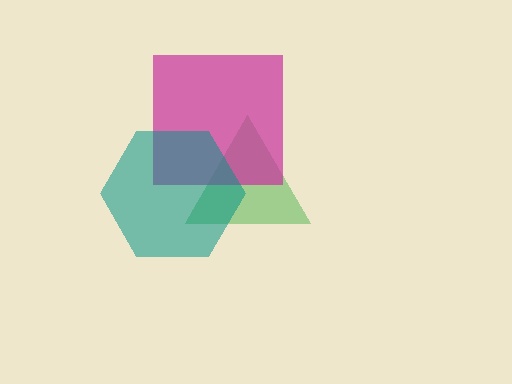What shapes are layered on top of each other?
The layered shapes are: a green triangle, a magenta square, a teal hexagon.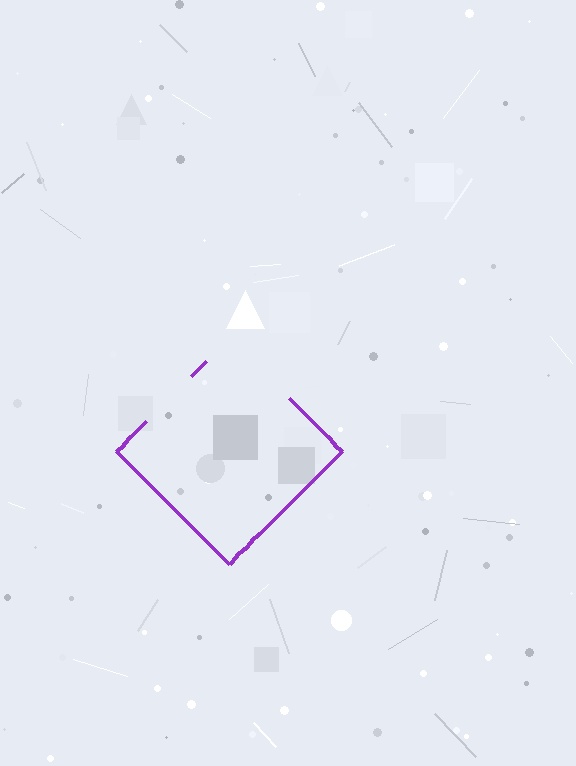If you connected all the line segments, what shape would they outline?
They would outline a diamond.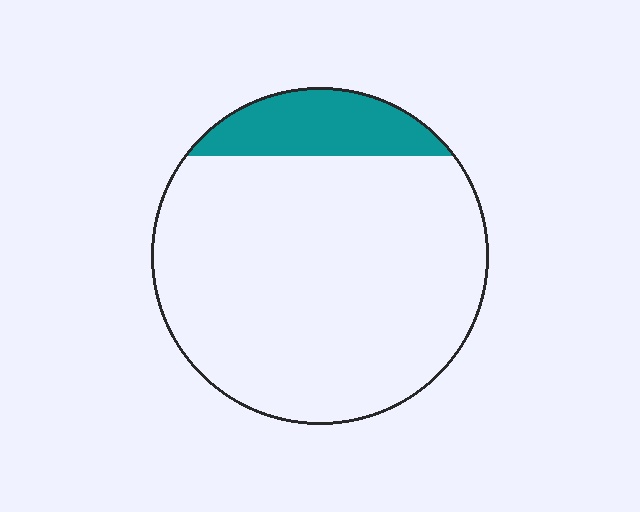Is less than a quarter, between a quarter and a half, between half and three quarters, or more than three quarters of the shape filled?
Less than a quarter.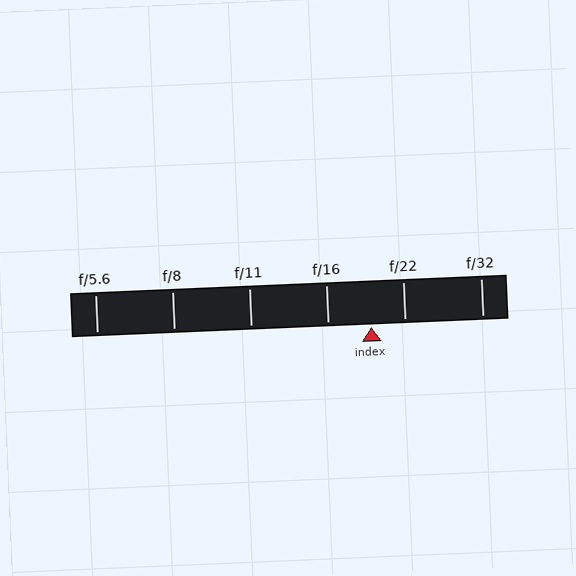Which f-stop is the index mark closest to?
The index mark is closest to f/22.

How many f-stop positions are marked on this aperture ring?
There are 6 f-stop positions marked.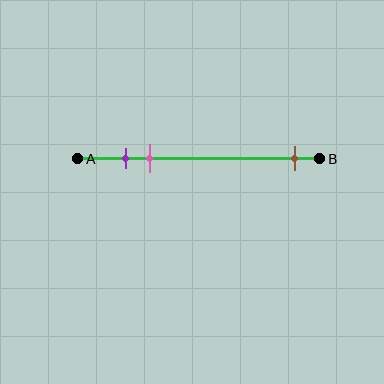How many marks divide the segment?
There are 3 marks dividing the segment.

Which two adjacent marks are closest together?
The purple and pink marks are the closest adjacent pair.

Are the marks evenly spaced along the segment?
No, the marks are not evenly spaced.